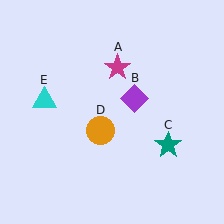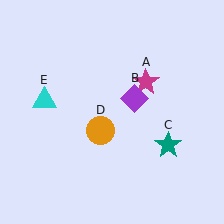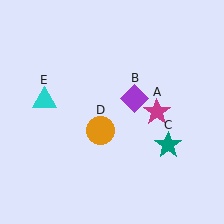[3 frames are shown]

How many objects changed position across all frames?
1 object changed position: magenta star (object A).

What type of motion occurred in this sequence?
The magenta star (object A) rotated clockwise around the center of the scene.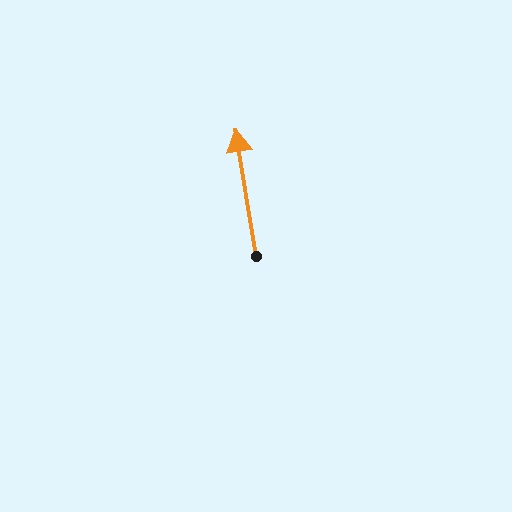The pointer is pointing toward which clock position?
Roughly 12 o'clock.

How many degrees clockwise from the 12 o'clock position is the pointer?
Approximately 351 degrees.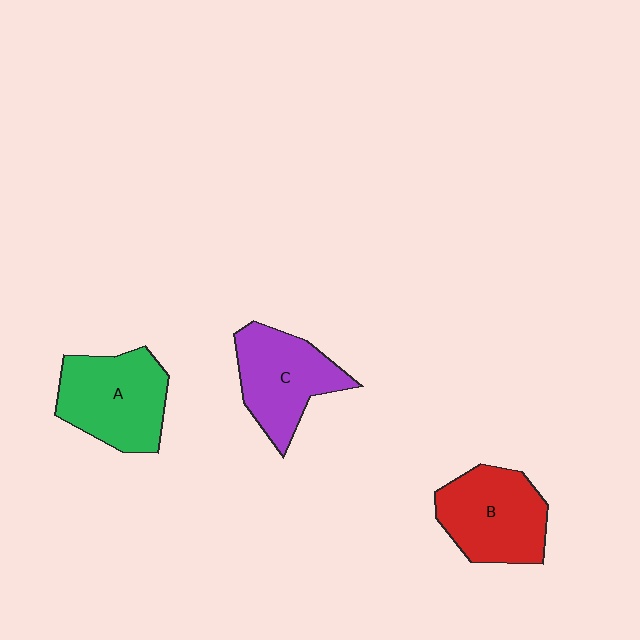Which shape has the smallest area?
Shape C (purple).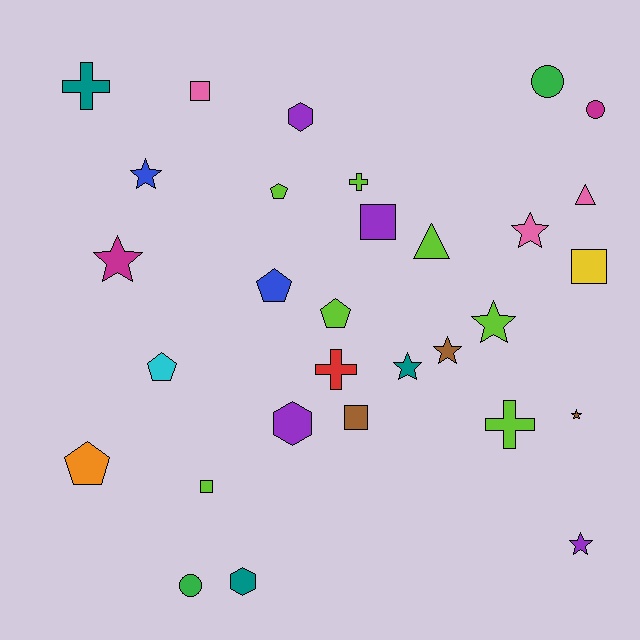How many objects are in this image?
There are 30 objects.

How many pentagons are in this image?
There are 5 pentagons.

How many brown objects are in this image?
There are 3 brown objects.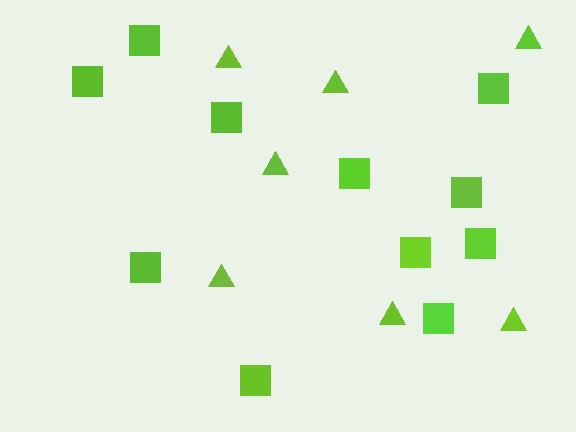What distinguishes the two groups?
There are 2 groups: one group of triangles (7) and one group of squares (11).